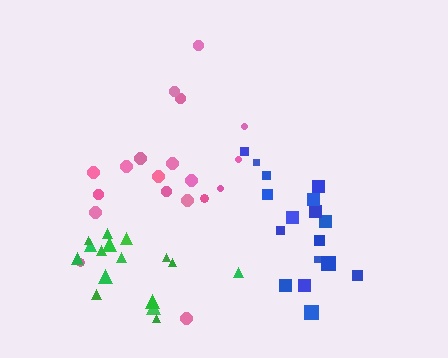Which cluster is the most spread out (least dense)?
Pink.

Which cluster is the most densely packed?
Green.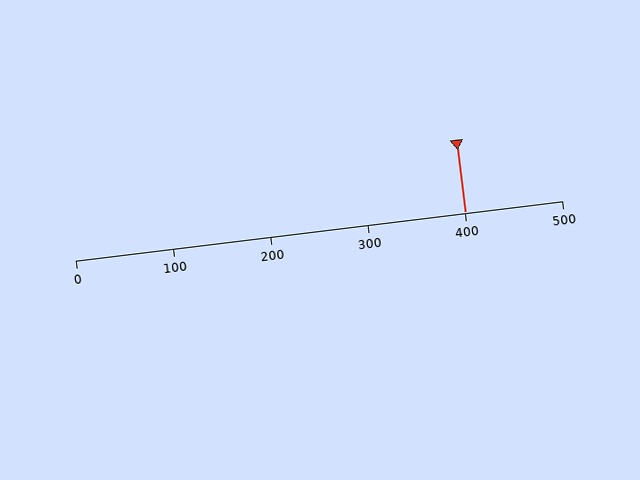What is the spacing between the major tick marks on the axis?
The major ticks are spaced 100 apart.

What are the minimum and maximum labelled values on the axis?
The axis runs from 0 to 500.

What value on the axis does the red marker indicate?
The marker indicates approximately 400.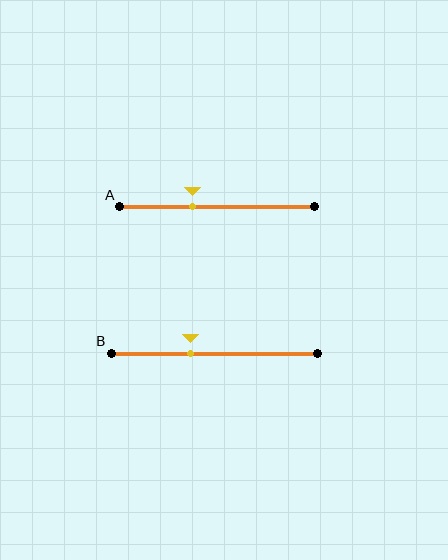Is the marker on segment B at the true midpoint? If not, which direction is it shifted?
No, the marker on segment B is shifted to the left by about 12% of the segment length.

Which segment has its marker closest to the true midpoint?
Segment B has its marker closest to the true midpoint.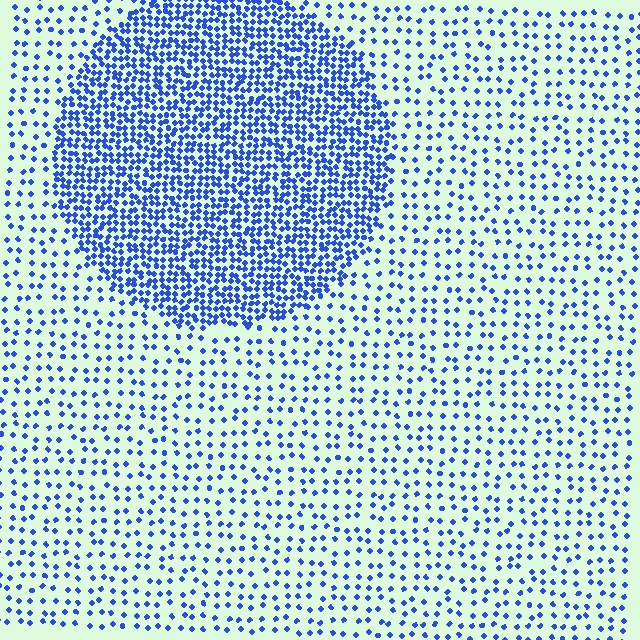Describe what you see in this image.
The image contains small blue elements arranged at two different densities. A circle-shaped region is visible where the elements are more densely packed than the surrounding area.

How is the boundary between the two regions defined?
The boundary is defined by a change in element density (approximately 2.9x ratio). All elements are the same color, size, and shape.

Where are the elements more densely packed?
The elements are more densely packed inside the circle boundary.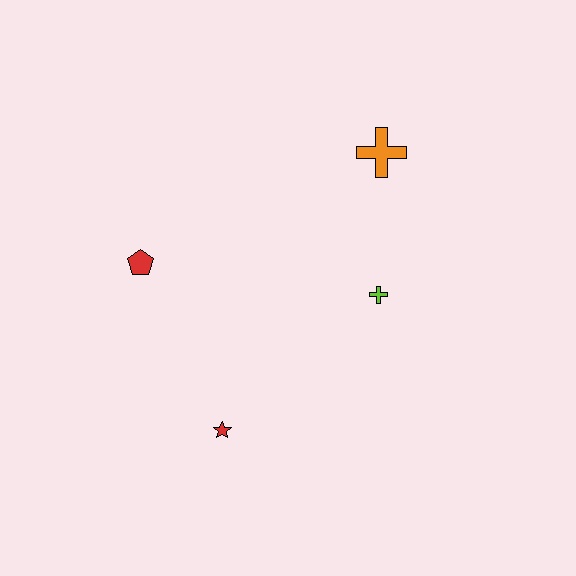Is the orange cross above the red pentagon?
Yes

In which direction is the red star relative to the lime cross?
The red star is to the left of the lime cross.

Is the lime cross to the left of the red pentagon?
No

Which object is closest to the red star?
The red pentagon is closest to the red star.